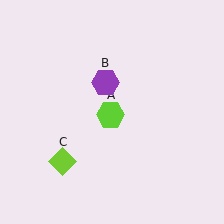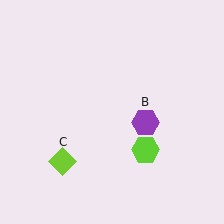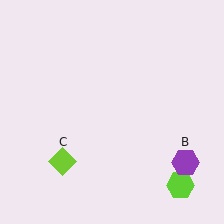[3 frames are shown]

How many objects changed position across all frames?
2 objects changed position: lime hexagon (object A), purple hexagon (object B).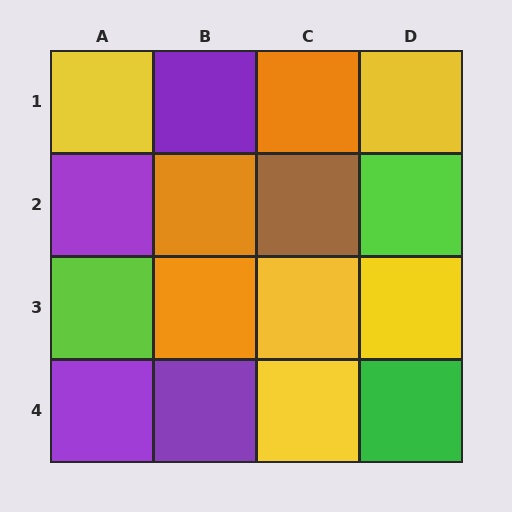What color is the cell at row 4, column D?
Green.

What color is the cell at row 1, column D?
Yellow.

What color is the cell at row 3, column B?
Orange.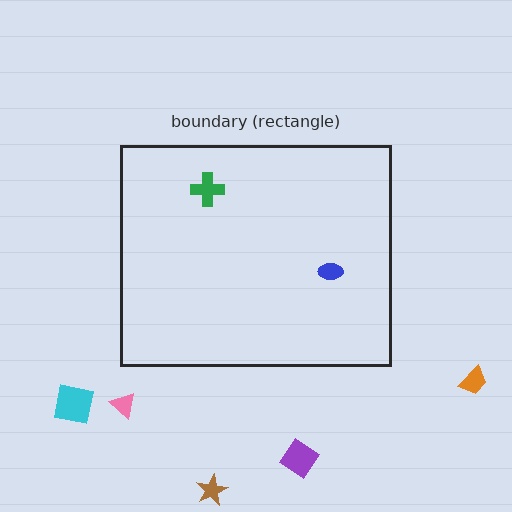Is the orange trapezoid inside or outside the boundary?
Outside.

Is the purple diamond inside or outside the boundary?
Outside.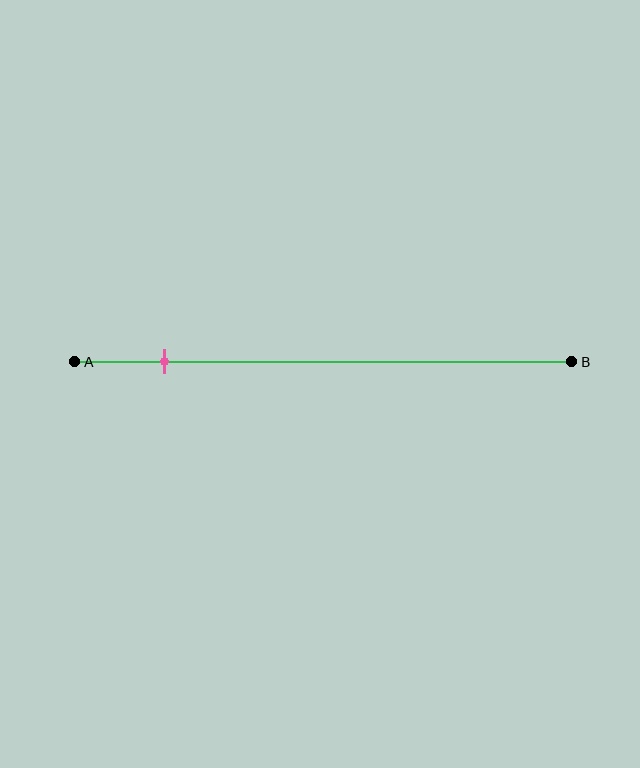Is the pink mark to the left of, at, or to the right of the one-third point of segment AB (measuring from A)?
The pink mark is to the left of the one-third point of segment AB.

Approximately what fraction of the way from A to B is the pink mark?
The pink mark is approximately 20% of the way from A to B.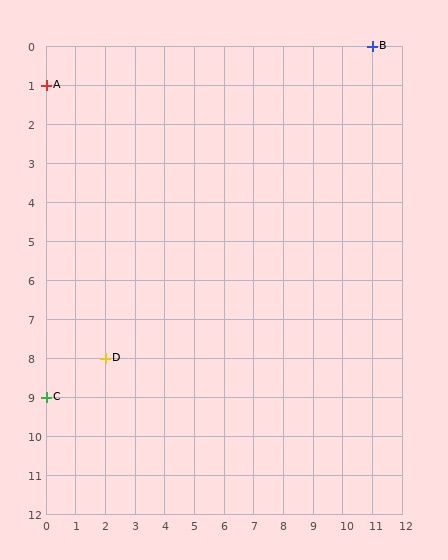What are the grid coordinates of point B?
Point B is at grid coordinates (11, 0).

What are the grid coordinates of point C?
Point C is at grid coordinates (0, 9).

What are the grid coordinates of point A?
Point A is at grid coordinates (0, 1).